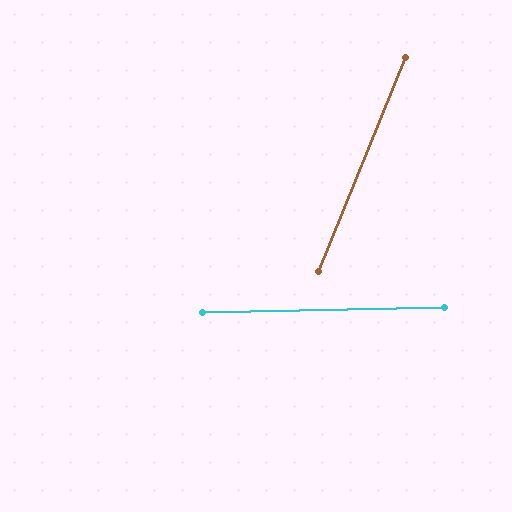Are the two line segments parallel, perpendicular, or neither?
Neither parallel nor perpendicular — they differ by about 67°.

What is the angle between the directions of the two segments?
Approximately 67 degrees.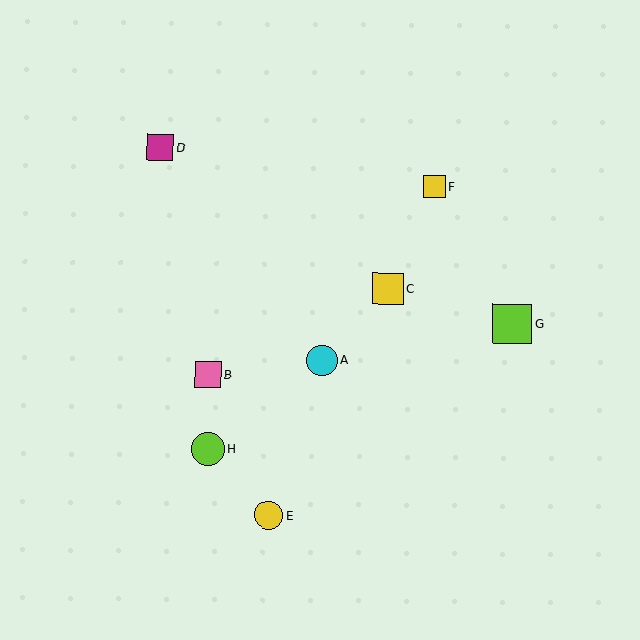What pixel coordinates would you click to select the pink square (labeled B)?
Click at (208, 375) to select the pink square B.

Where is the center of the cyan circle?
The center of the cyan circle is at (322, 360).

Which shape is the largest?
The lime square (labeled G) is the largest.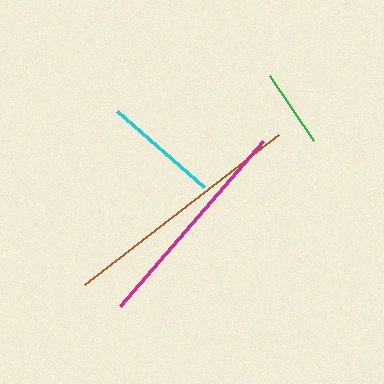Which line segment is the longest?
The brown line is the longest at approximately 245 pixels.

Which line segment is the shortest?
The green line is the shortest at approximately 78 pixels.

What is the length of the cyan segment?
The cyan segment is approximately 116 pixels long.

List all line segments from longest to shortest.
From longest to shortest: brown, magenta, cyan, green.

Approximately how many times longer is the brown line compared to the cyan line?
The brown line is approximately 2.1 times the length of the cyan line.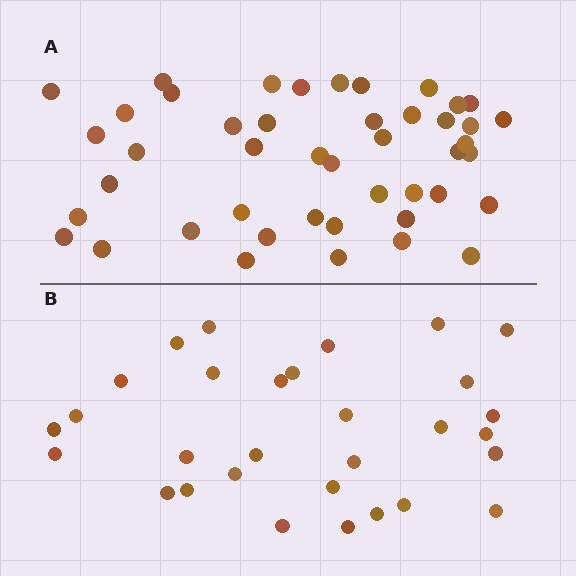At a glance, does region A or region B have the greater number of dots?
Region A (the top region) has more dots.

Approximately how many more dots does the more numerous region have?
Region A has approximately 15 more dots than region B.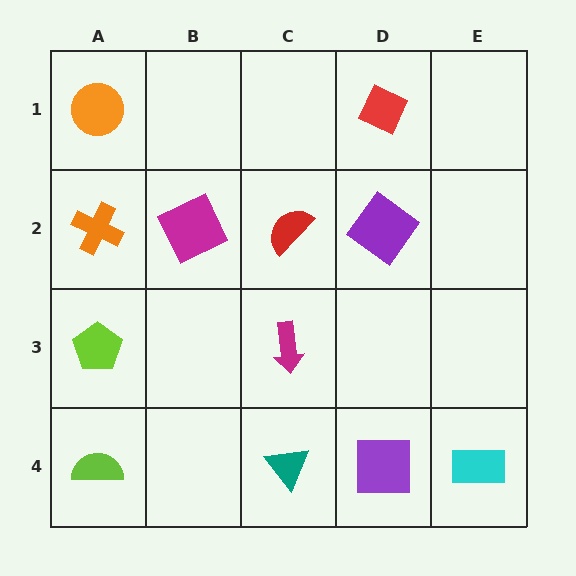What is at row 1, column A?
An orange circle.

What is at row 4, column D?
A purple square.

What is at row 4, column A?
A lime semicircle.